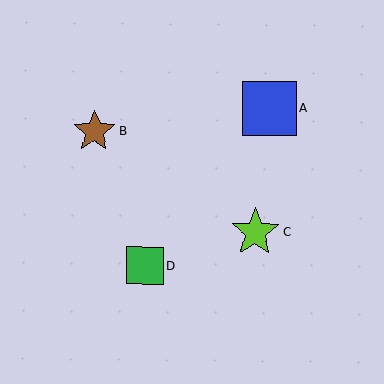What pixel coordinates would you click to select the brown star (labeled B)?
Click at (94, 131) to select the brown star B.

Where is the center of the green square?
The center of the green square is at (145, 266).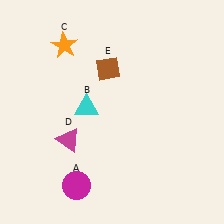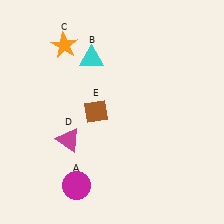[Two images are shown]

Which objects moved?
The objects that moved are: the cyan triangle (B), the brown diamond (E).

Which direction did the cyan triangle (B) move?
The cyan triangle (B) moved up.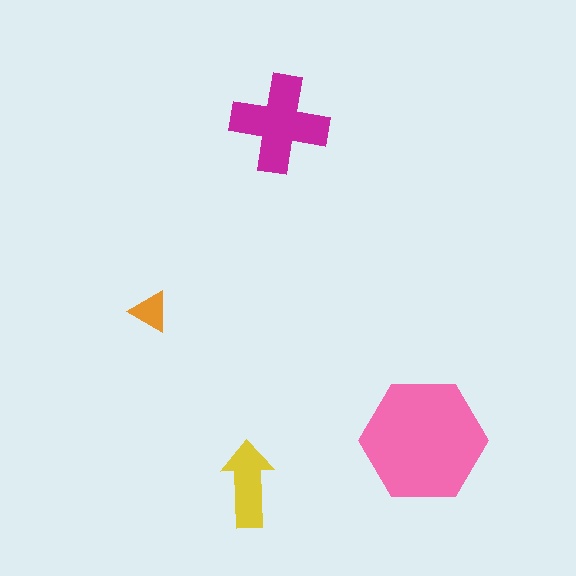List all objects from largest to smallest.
The pink hexagon, the magenta cross, the yellow arrow, the orange triangle.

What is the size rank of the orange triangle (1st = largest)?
4th.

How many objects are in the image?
There are 4 objects in the image.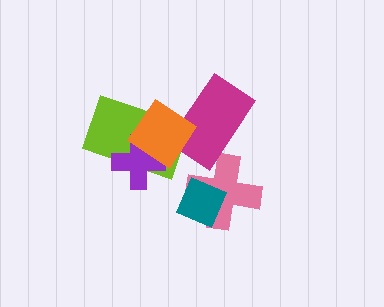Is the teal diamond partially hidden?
No, no other shape covers it.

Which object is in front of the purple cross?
The orange diamond is in front of the purple cross.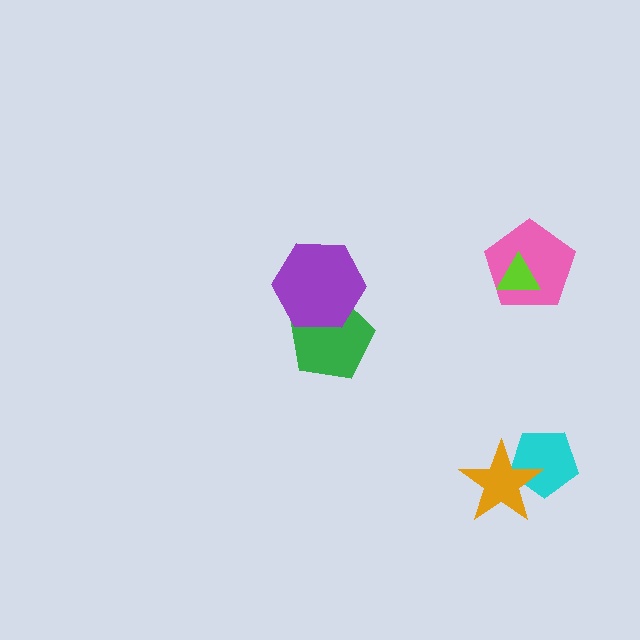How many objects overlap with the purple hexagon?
1 object overlaps with the purple hexagon.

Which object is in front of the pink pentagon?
The lime triangle is in front of the pink pentagon.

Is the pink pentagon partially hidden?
Yes, it is partially covered by another shape.